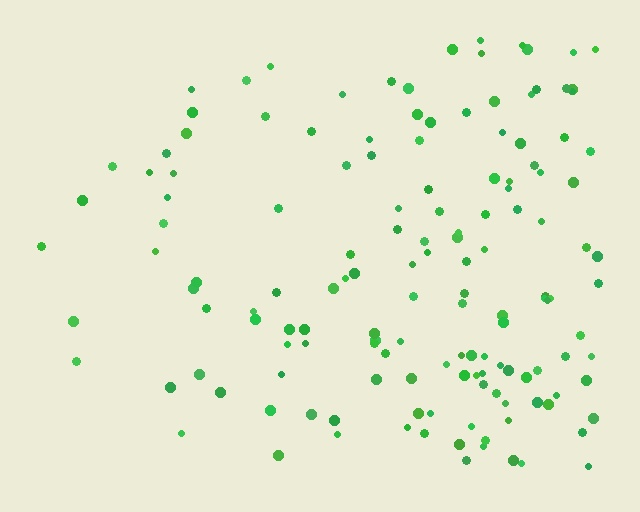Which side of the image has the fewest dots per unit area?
The left.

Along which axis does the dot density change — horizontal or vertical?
Horizontal.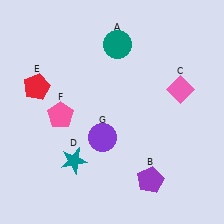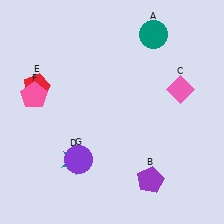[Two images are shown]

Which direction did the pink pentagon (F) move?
The pink pentagon (F) moved left.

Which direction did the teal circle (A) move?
The teal circle (A) moved right.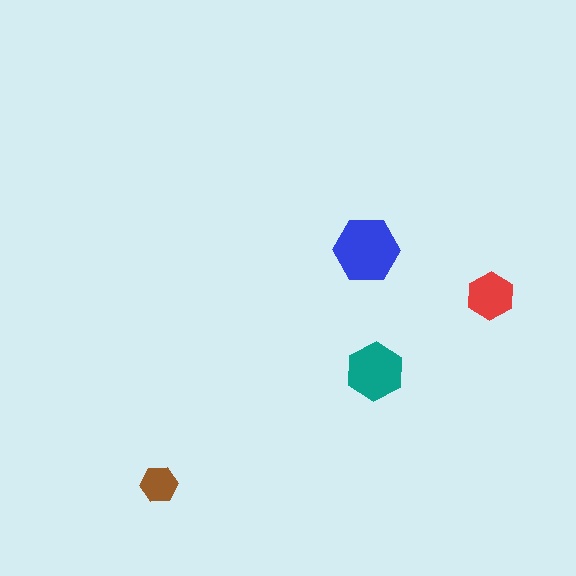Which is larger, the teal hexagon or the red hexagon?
The teal one.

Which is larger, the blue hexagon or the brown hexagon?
The blue one.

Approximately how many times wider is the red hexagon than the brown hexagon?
About 1.5 times wider.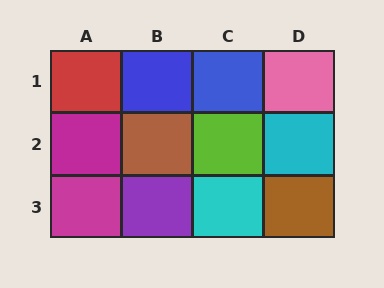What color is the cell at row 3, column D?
Brown.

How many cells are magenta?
2 cells are magenta.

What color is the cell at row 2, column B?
Brown.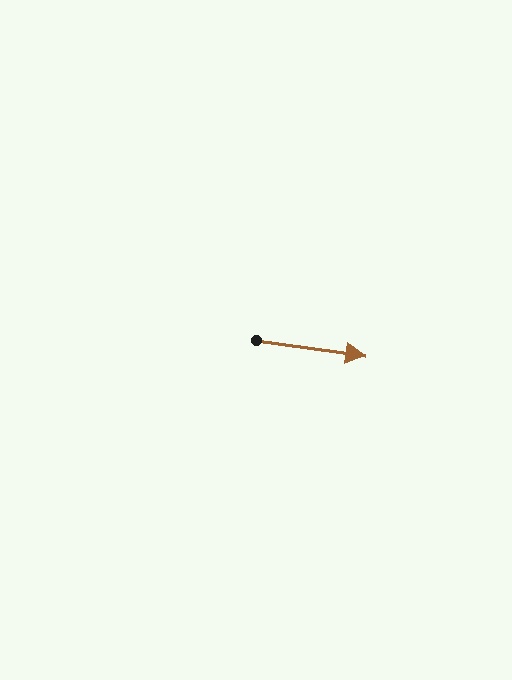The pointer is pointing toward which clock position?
Roughly 3 o'clock.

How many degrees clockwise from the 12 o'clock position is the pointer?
Approximately 98 degrees.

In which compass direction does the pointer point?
East.